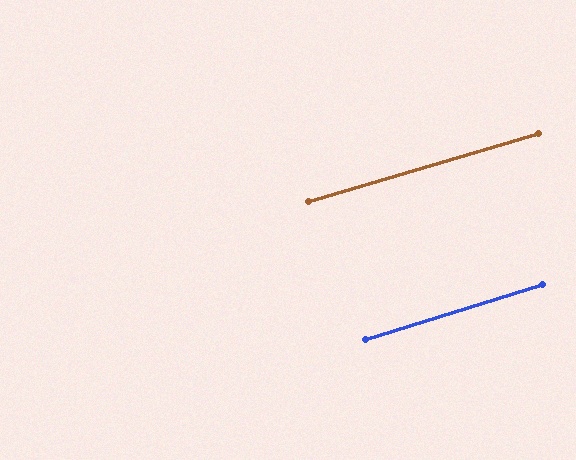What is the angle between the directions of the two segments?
Approximately 1 degree.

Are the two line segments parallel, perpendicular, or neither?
Parallel — their directions differ by only 0.6°.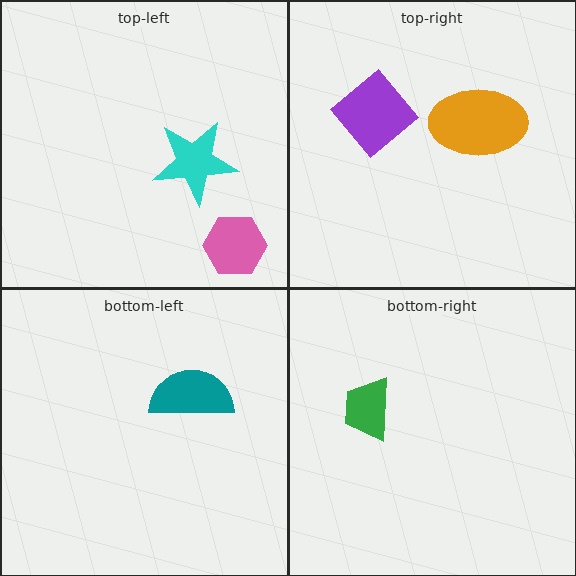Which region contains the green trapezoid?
The bottom-right region.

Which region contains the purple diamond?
The top-right region.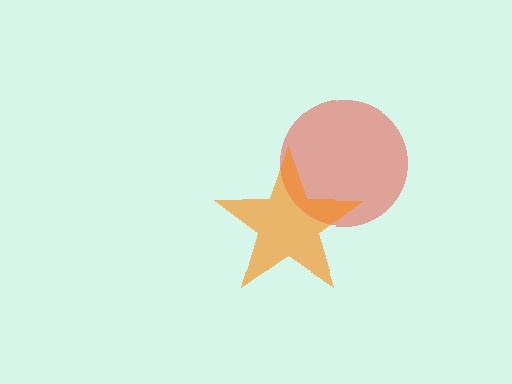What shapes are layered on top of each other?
The layered shapes are: a red circle, an orange star.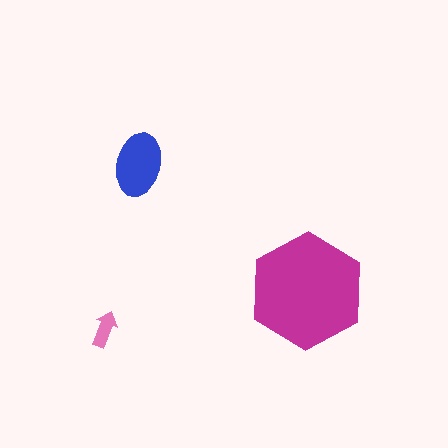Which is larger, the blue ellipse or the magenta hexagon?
The magenta hexagon.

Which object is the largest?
The magenta hexagon.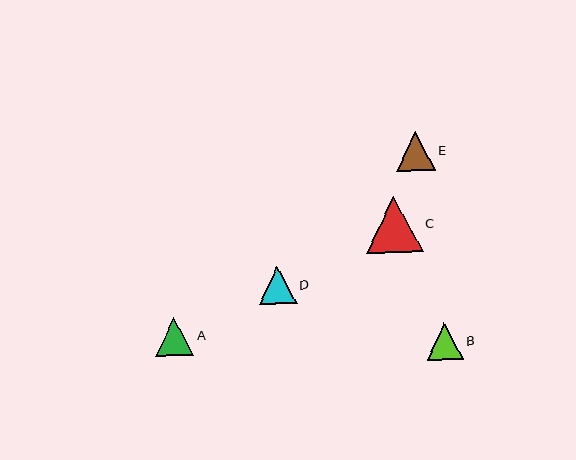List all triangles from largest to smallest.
From largest to smallest: C, E, A, D, B.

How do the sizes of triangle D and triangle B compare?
Triangle D and triangle B are approximately the same size.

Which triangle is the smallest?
Triangle B is the smallest with a size of approximately 37 pixels.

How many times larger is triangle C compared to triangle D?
Triangle C is approximately 1.5 times the size of triangle D.